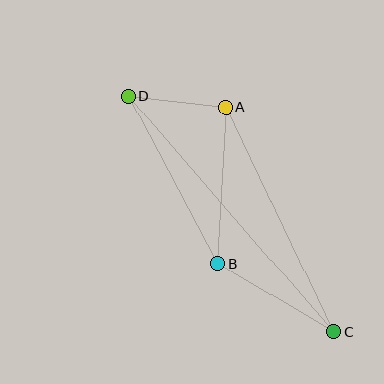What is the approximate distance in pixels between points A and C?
The distance between A and C is approximately 249 pixels.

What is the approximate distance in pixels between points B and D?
The distance between B and D is approximately 190 pixels.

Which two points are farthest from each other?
Points C and D are farthest from each other.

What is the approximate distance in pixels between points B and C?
The distance between B and C is approximately 134 pixels.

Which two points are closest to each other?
Points A and D are closest to each other.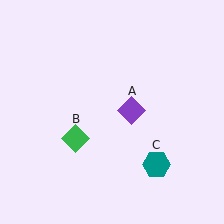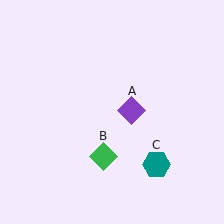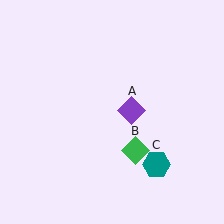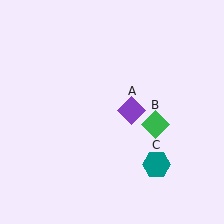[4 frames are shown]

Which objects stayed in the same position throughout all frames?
Purple diamond (object A) and teal hexagon (object C) remained stationary.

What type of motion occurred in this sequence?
The green diamond (object B) rotated counterclockwise around the center of the scene.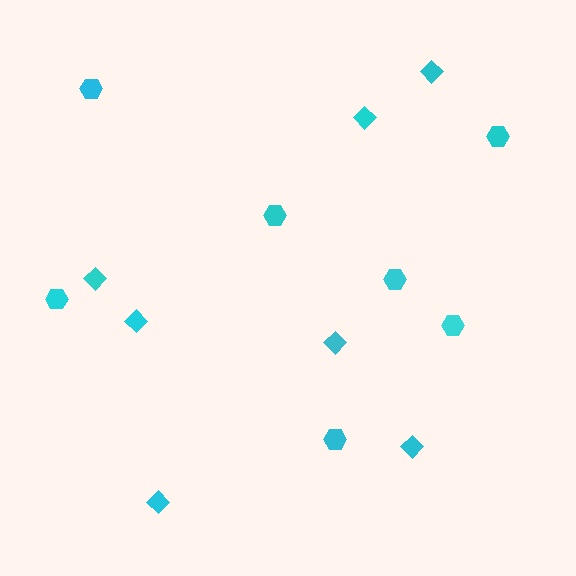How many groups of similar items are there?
There are 2 groups: one group of diamonds (7) and one group of hexagons (7).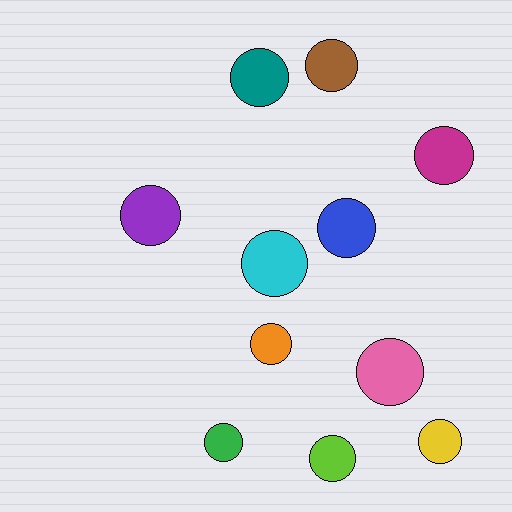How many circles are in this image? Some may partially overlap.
There are 11 circles.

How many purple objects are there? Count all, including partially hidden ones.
There is 1 purple object.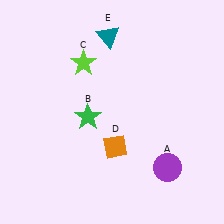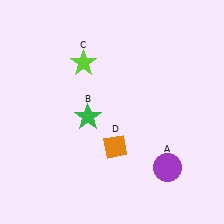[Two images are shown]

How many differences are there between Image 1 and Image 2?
There is 1 difference between the two images.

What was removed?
The teal triangle (E) was removed in Image 2.